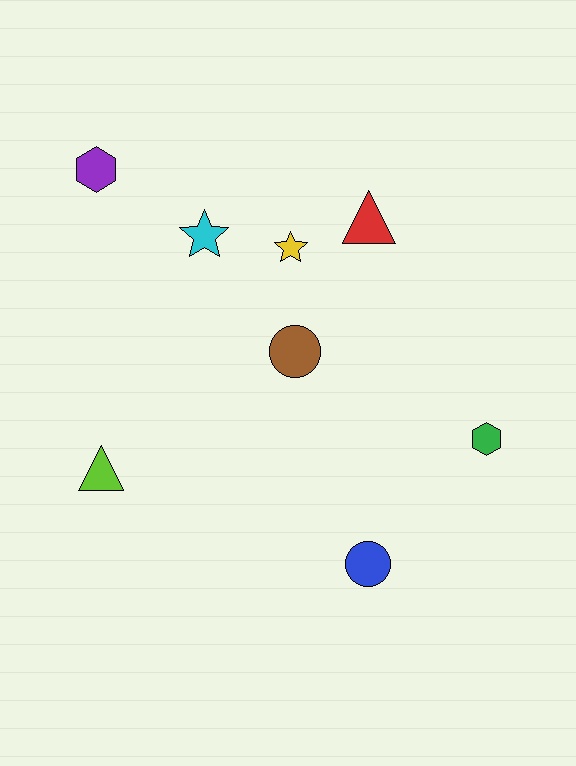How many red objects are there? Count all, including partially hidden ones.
There is 1 red object.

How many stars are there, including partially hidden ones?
There are 2 stars.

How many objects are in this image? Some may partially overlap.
There are 8 objects.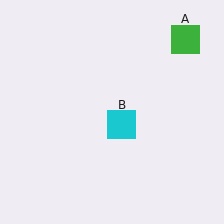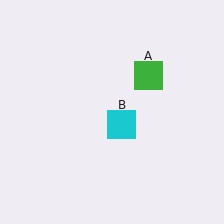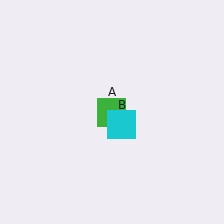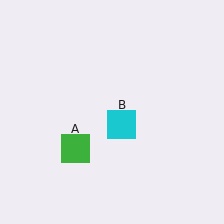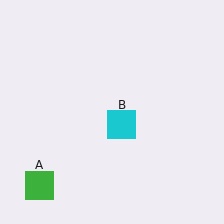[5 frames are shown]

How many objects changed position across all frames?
1 object changed position: green square (object A).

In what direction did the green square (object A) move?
The green square (object A) moved down and to the left.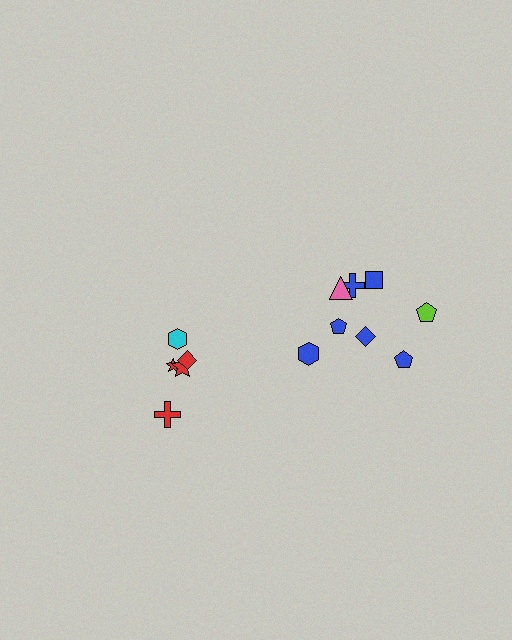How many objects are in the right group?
There are 8 objects.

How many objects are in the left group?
There are 5 objects.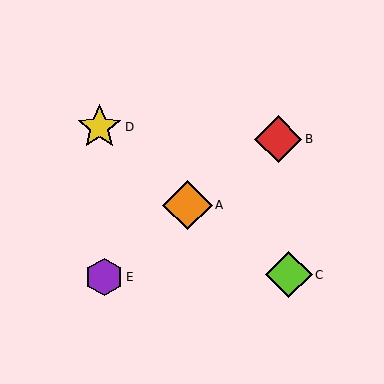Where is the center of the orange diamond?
The center of the orange diamond is at (188, 205).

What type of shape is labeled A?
Shape A is an orange diamond.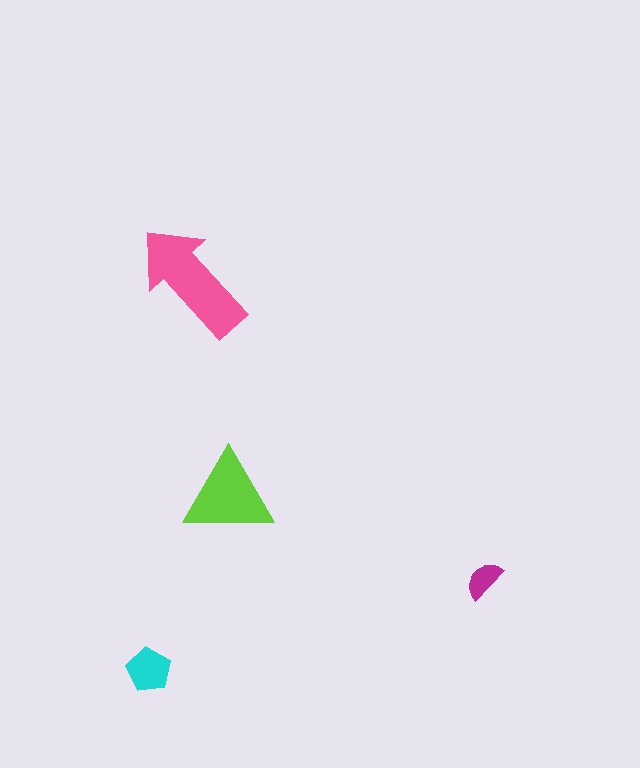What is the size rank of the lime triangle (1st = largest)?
2nd.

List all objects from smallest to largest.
The magenta semicircle, the cyan pentagon, the lime triangle, the pink arrow.